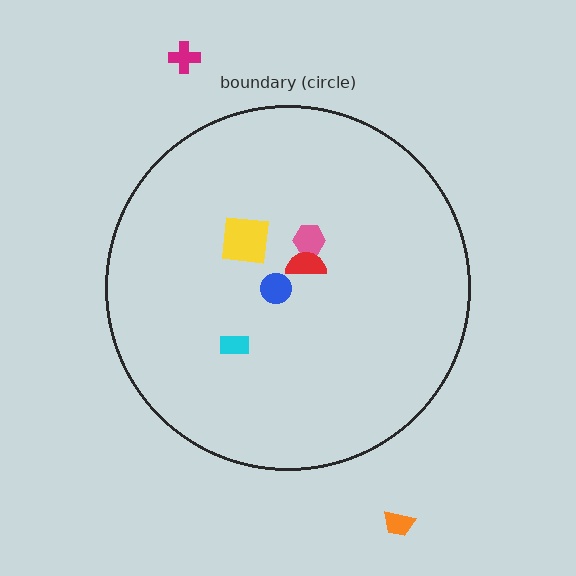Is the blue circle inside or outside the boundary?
Inside.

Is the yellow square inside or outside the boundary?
Inside.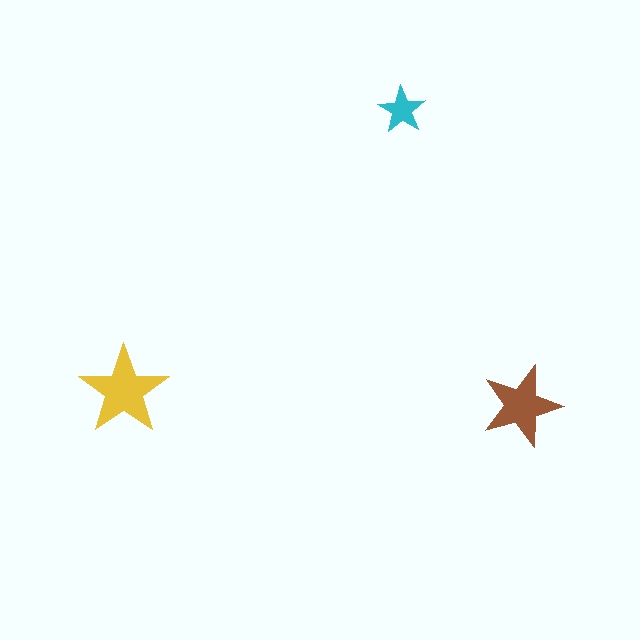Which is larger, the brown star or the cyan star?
The brown one.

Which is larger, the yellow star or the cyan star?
The yellow one.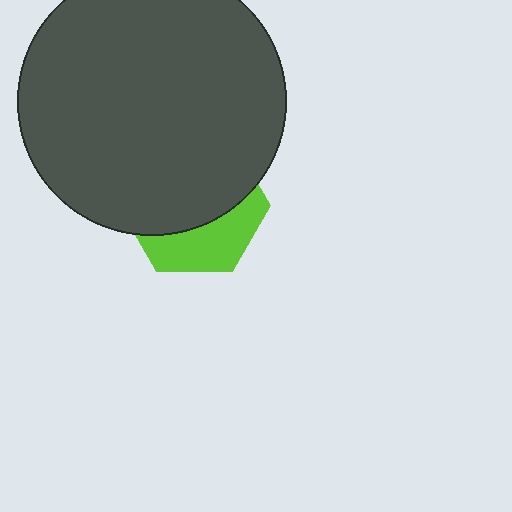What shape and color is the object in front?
The object in front is a dark gray circle.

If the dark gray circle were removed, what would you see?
You would see the complete lime hexagon.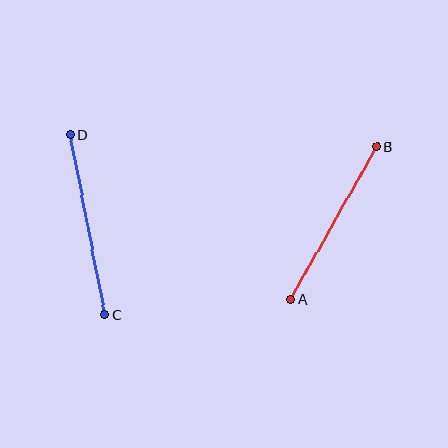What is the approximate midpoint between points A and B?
The midpoint is at approximately (334, 223) pixels.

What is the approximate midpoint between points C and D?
The midpoint is at approximately (87, 225) pixels.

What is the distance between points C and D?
The distance is approximately 183 pixels.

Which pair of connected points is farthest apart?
Points C and D are farthest apart.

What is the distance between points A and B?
The distance is approximately 176 pixels.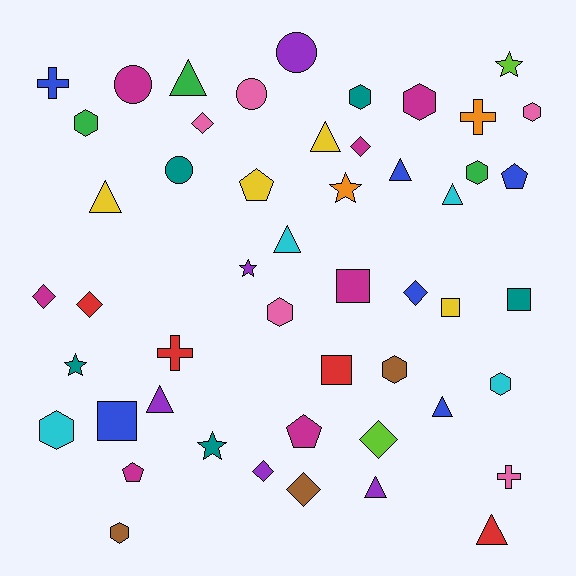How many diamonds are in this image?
There are 8 diamonds.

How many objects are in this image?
There are 50 objects.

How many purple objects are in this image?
There are 5 purple objects.